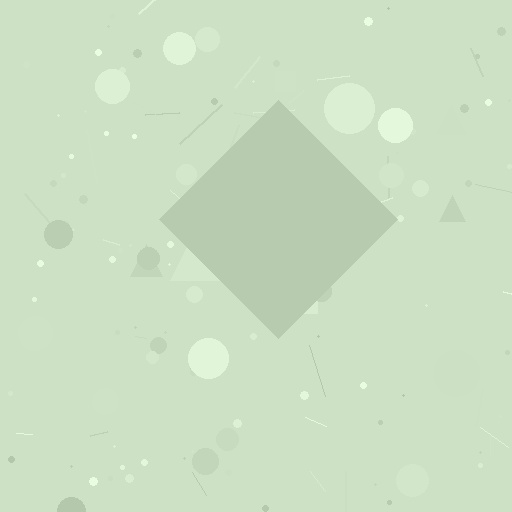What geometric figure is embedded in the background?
A diamond is embedded in the background.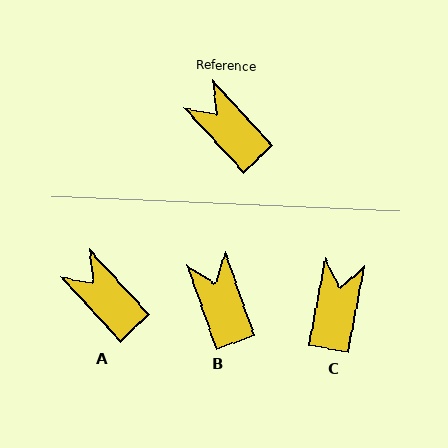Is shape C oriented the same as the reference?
No, it is off by about 54 degrees.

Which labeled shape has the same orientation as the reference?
A.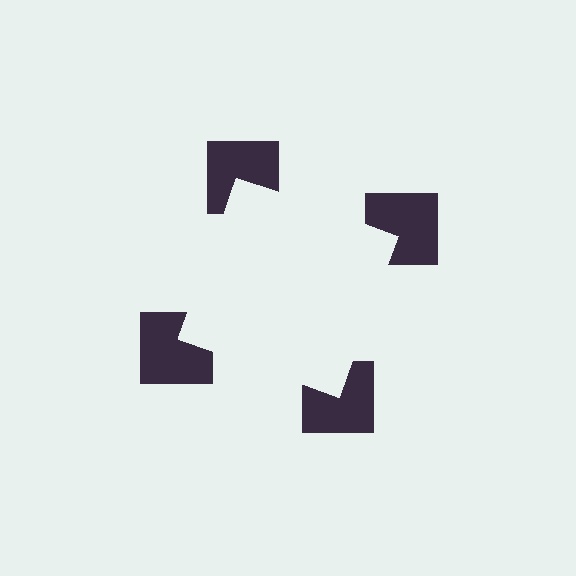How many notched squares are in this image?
There are 4 — one at each vertex of the illusory square.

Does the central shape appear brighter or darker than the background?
It typically appears slightly brighter than the background, even though no actual brightness change is drawn.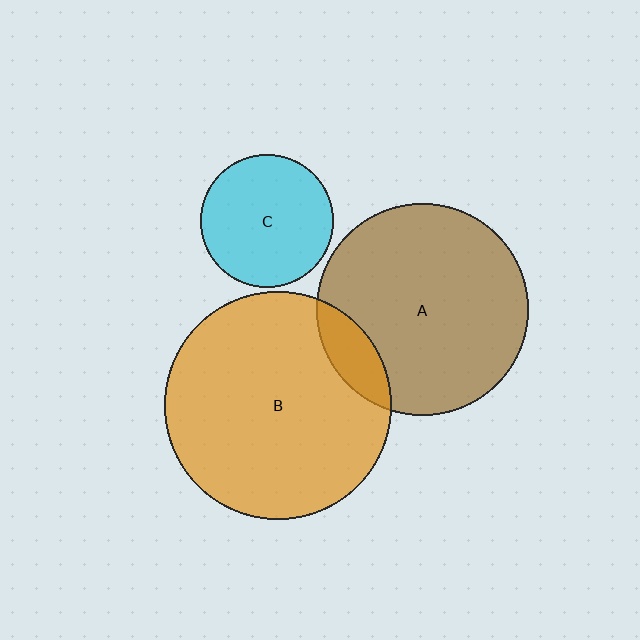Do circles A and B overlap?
Yes.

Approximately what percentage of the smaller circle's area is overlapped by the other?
Approximately 10%.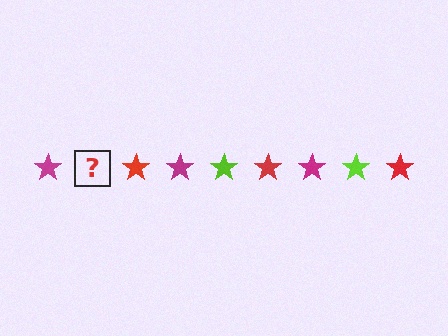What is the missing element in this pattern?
The missing element is a lime star.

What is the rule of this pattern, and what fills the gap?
The rule is that the pattern cycles through magenta, lime, red stars. The gap should be filled with a lime star.